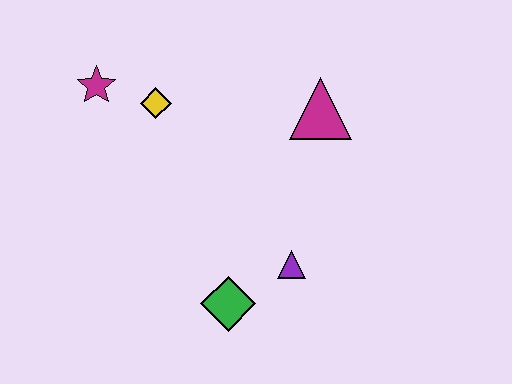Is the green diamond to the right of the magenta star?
Yes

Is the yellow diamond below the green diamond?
No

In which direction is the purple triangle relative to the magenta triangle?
The purple triangle is below the magenta triangle.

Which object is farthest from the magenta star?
The purple triangle is farthest from the magenta star.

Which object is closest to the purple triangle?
The green diamond is closest to the purple triangle.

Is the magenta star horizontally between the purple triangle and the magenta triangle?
No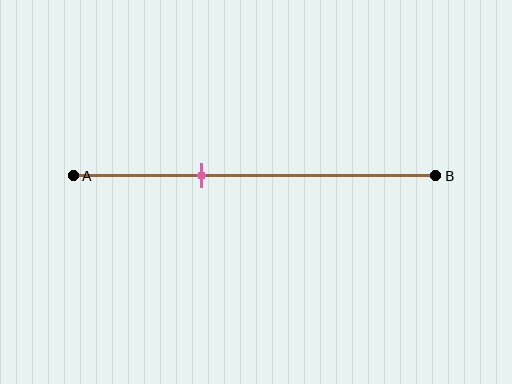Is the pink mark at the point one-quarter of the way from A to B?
No, the mark is at about 35% from A, not at the 25% one-quarter point.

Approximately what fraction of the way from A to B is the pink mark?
The pink mark is approximately 35% of the way from A to B.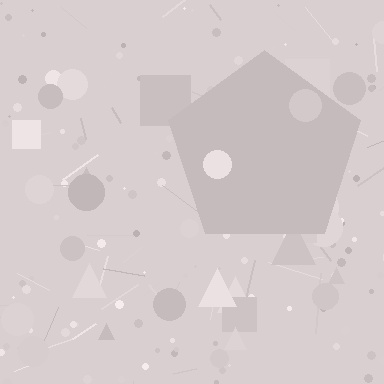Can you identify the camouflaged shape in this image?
The camouflaged shape is a pentagon.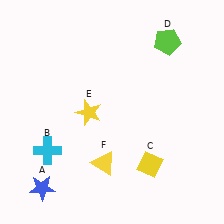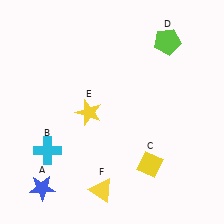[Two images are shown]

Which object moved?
The yellow triangle (F) moved down.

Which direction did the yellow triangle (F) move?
The yellow triangle (F) moved down.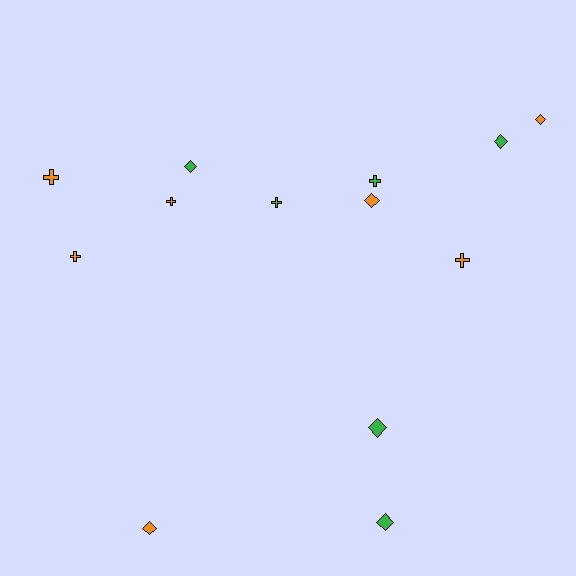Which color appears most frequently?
Orange, with 7 objects.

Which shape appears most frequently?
Diamond, with 7 objects.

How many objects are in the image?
There are 13 objects.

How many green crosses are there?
There are 2 green crosses.